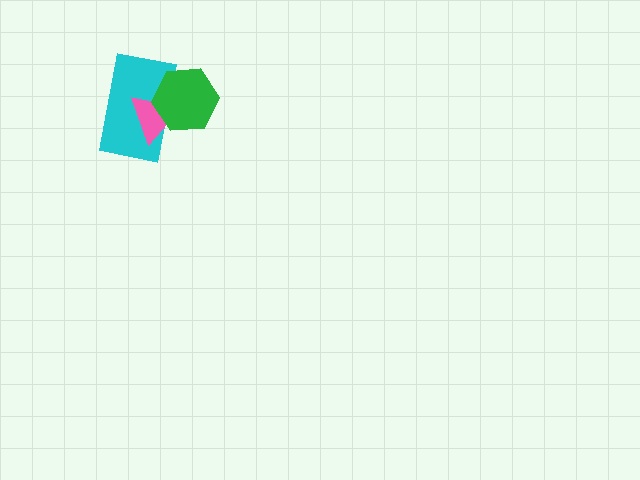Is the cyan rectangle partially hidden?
Yes, it is partially covered by another shape.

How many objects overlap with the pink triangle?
2 objects overlap with the pink triangle.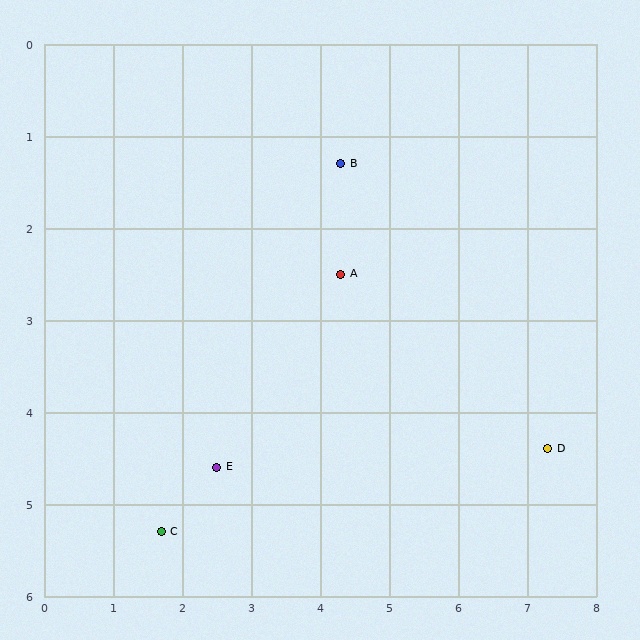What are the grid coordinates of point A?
Point A is at approximately (4.3, 2.5).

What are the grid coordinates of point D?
Point D is at approximately (7.3, 4.4).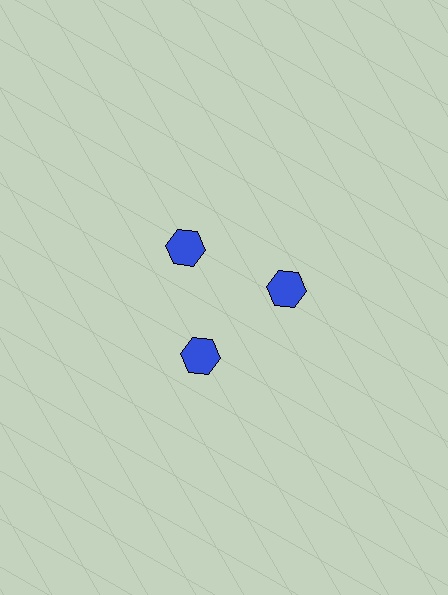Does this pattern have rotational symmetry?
Yes, this pattern has 3-fold rotational symmetry. It looks the same after rotating 120 degrees around the center.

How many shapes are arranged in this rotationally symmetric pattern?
There are 3 shapes, arranged in 3 groups of 1.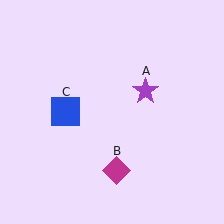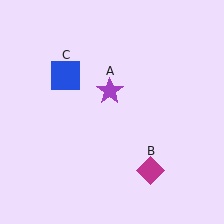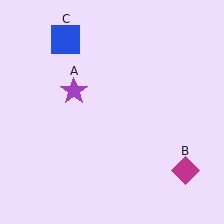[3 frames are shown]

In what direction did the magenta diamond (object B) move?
The magenta diamond (object B) moved right.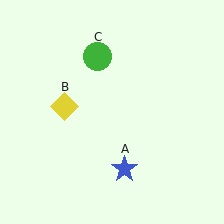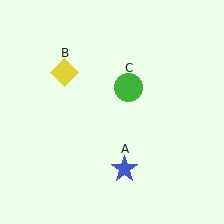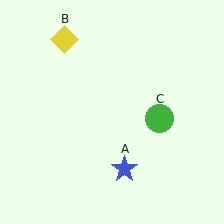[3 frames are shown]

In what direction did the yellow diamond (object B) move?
The yellow diamond (object B) moved up.